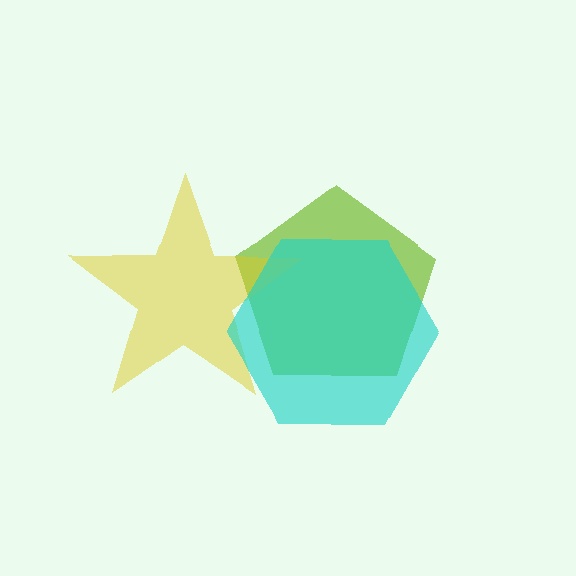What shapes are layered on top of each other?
The layered shapes are: a lime pentagon, a yellow star, a cyan hexagon.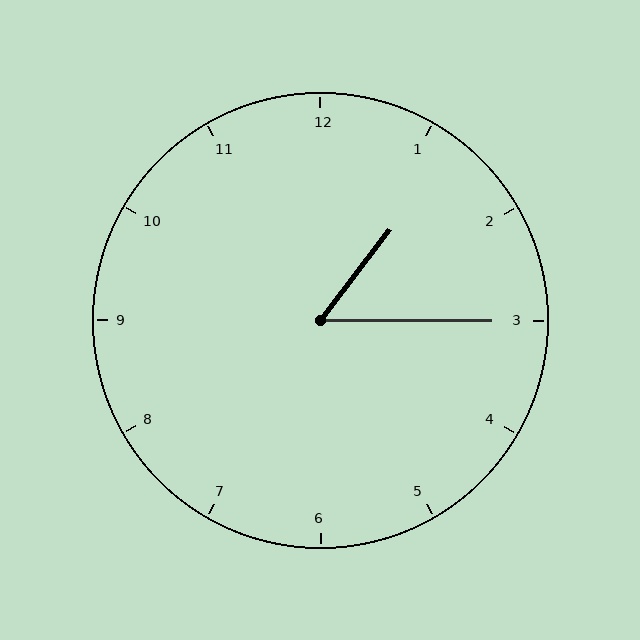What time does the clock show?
1:15.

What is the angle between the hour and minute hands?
Approximately 52 degrees.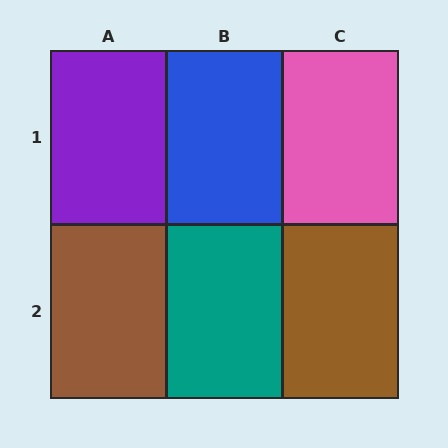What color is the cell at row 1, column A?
Purple.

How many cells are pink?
1 cell is pink.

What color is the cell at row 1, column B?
Blue.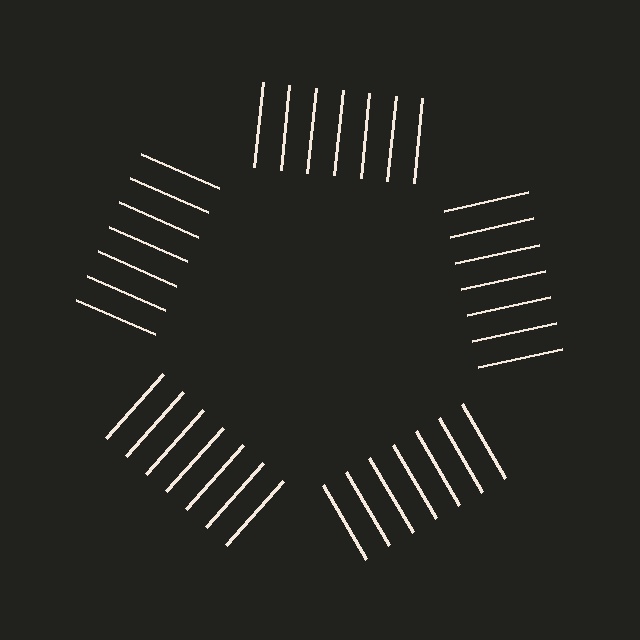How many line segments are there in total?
35 — 7 along each of the 5 edges.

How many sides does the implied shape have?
5 sides — the line-ends trace a pentagon.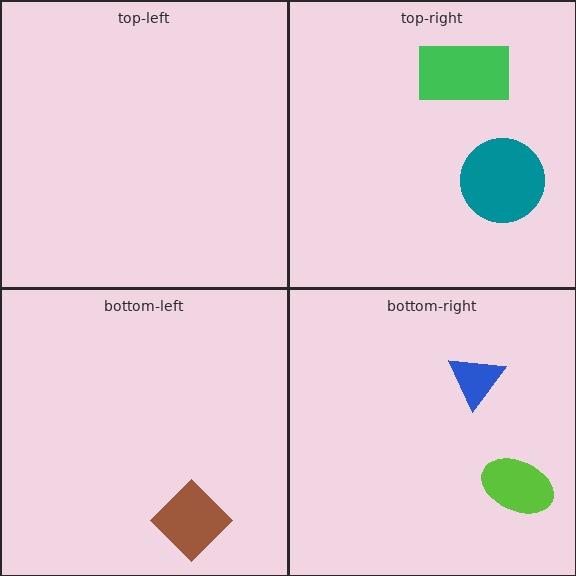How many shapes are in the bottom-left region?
1.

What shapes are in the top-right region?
The teal circle, the green rectangle.